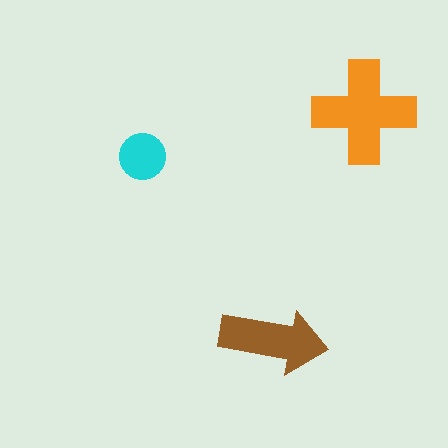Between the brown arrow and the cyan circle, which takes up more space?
The brown arrow.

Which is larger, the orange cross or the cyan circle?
The orange cross.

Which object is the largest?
The orange cross.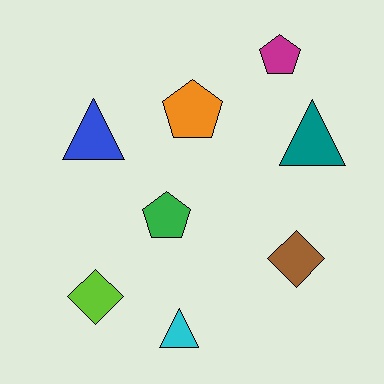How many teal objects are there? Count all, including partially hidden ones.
There is 1 teal object.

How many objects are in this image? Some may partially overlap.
There are 8 objects.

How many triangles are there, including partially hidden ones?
There are 3 triangles.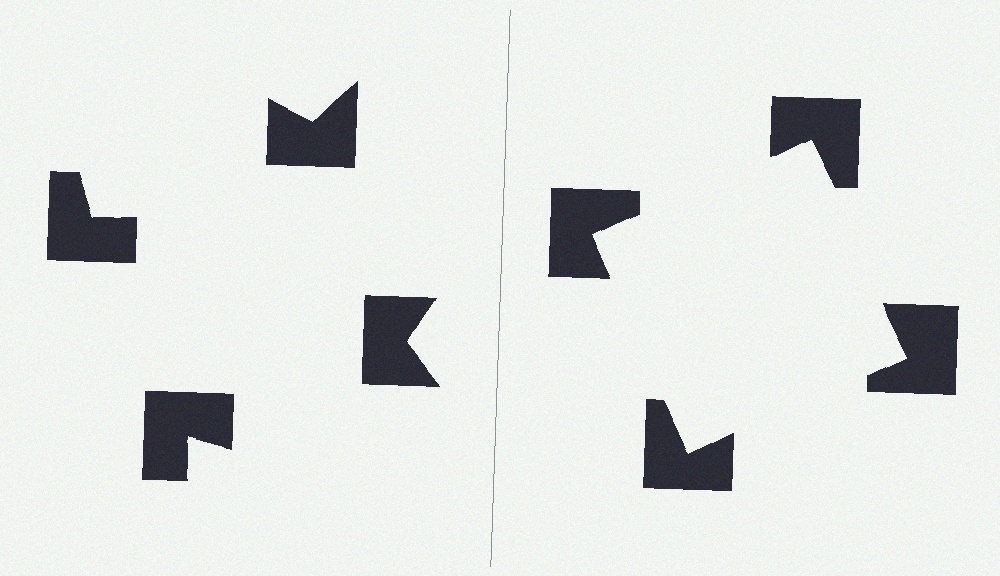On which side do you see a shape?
An illusory square appears on the right side. On the left side the wedge cuts are rotated, so no coherent shape forms.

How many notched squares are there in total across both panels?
8 — 4 on each side.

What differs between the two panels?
The notched squares are positioned identically on both sides; only the wedge orientations differ. On the right they align to a square; on the left they are misaligned.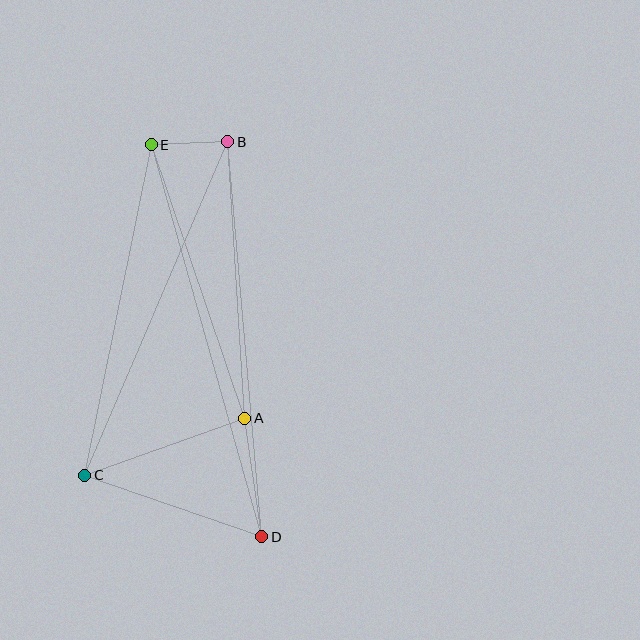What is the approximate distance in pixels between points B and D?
The distance between B and D is approximately 397 pixels.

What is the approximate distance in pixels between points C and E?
The distance between C and E is approximately 337 pixels.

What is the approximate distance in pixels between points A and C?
The distance between A and C is approximately 170 pixels.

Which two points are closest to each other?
Points B and E are closest to each other.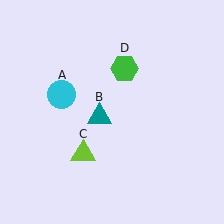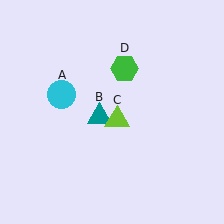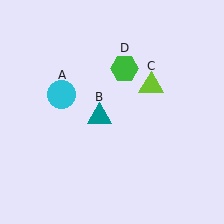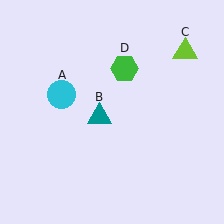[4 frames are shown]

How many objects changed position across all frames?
1 object changed position: lime triangle (object C).